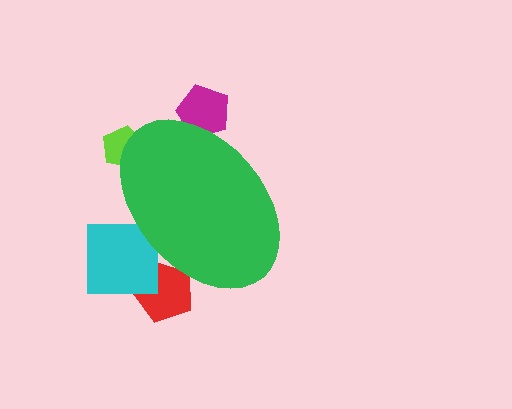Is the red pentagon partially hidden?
Yes, the red pentagon is partially hidden behind the green ellipse.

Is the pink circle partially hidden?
Yes, the pink circle is partially hidden behind the green ellipse.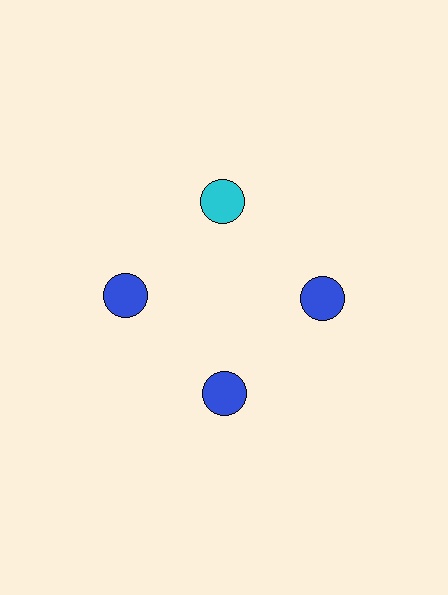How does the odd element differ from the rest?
It has a different color: cyan instead of blue.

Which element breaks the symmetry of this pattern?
The cyan circle at roughly the 12 o'clock position breaks the symmetry. All other shapes are blue circles.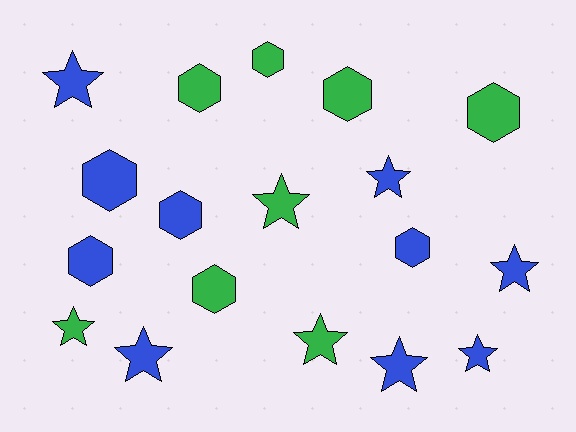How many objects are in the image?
There are 18 objects.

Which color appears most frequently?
Blue, with 10 objects.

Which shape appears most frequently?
Hexagon, with 9 objects.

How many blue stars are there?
There are 6 blue stars.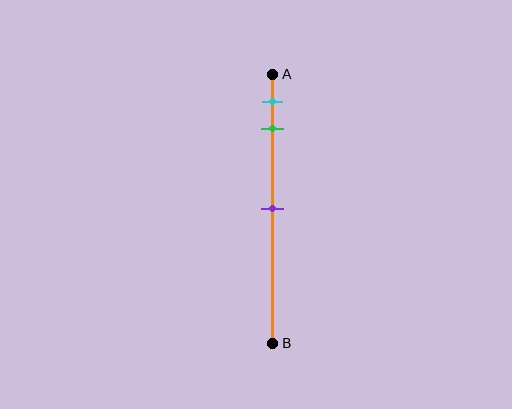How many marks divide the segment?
There are 3 marks dividing the segment.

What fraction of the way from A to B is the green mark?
The green mark is approximately 20% (0.2) of the way from A to B.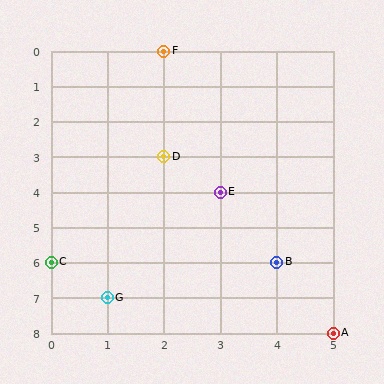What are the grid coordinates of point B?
Point B is at grid coordinates (4, 6).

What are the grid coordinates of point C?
Point C is at grid coordinates (0, 6).